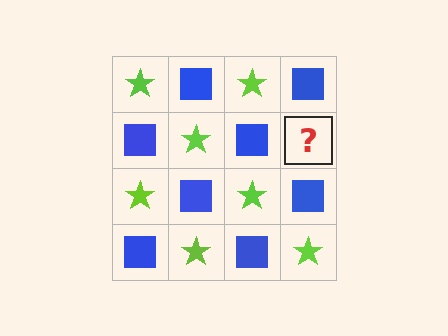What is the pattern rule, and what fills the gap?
The rule is that it alternates lime star and blue square in a checkerboard pattern. The gap should be filled with a lime star.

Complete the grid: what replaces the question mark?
The question mark should be replaced with a lime star.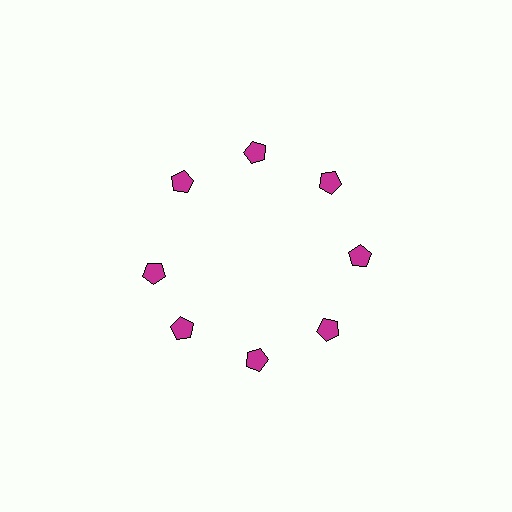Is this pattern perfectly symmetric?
No. The 8 magenta pentagons are arranged in a ring, but one element near the 9 o'clock position is rotated out of alignment along the ring, breaking the 8-fold rotational symmetry.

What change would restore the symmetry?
The symmetry would be restored by rotating it back into even spacing with its neighbors so that all 8 pentagons sit at equal angles and equal distance from the center.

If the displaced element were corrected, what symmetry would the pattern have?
It would have 8-fold rotational symmetry — the pattern would map onto itself every 45 degrees.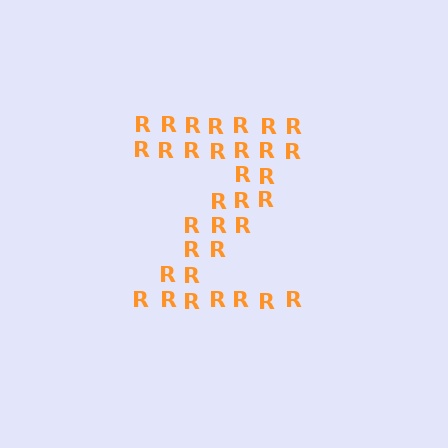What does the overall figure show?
The overall figure shows the letter Z.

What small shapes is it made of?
It is made of small letter R's.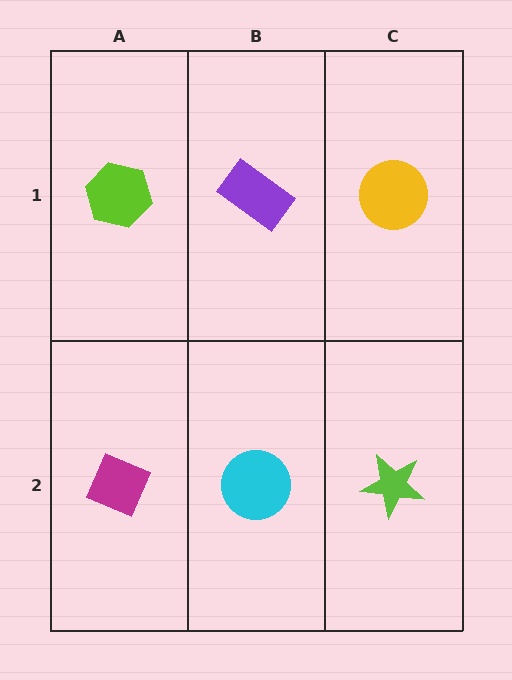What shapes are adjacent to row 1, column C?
A lime star (row 2, column C), a purple rectangle (row 1, column B).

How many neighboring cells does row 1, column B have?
3.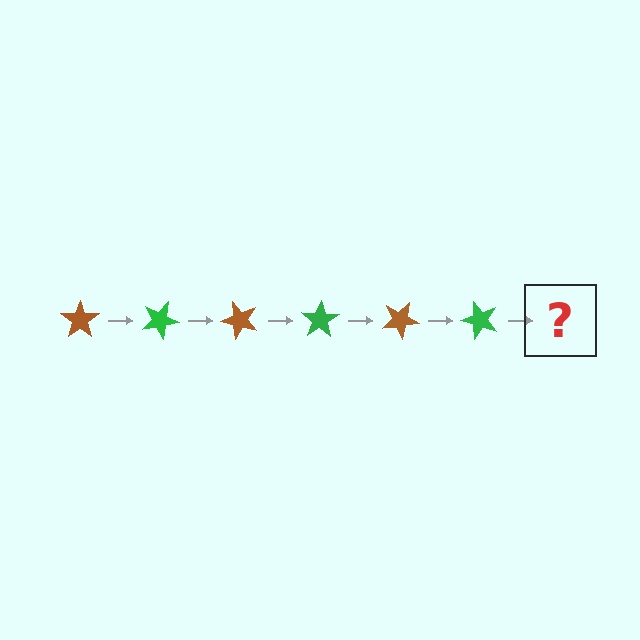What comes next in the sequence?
The next element should be a brown star, rotated 150 degrees from the start.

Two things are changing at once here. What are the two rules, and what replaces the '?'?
The two rules are that it rotates 25 degrees each step and the color cycles through brown and green. The '?' should be a brown star, rotated 150 degrees from the start.